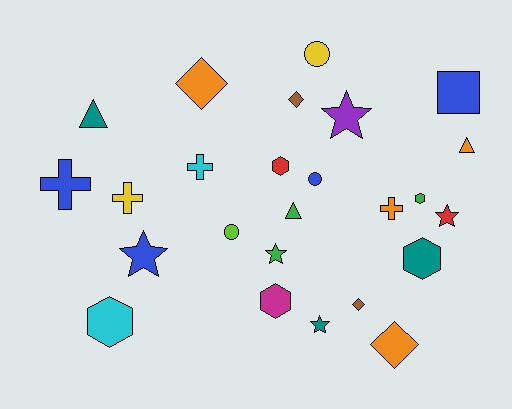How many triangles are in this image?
There are 3 triangles.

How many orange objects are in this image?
There are 4 orange objects.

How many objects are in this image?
There are 25 objects.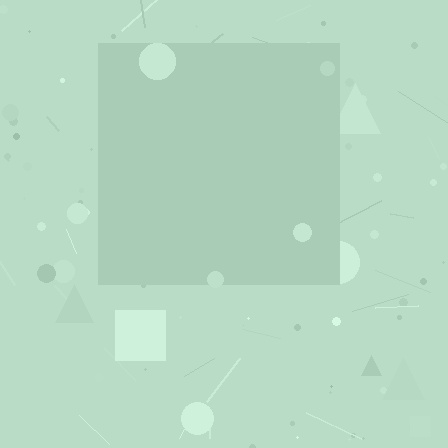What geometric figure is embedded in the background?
A square is embedded in the background.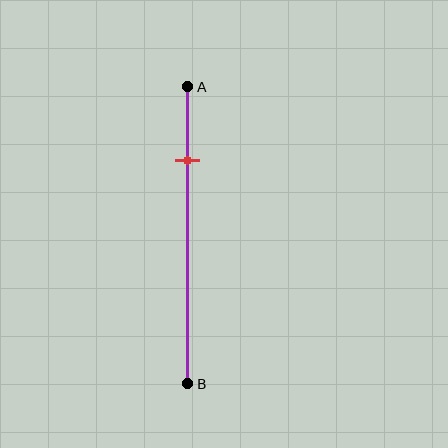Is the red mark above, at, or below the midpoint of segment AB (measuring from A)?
The red mark is above the midpoint of segment AB.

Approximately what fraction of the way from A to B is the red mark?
The red mark is approximately 25% of the way from A to B.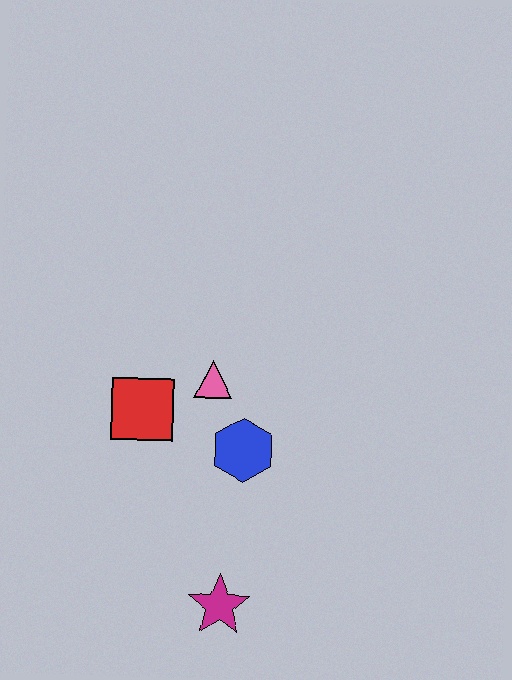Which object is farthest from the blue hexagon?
The magenta star is farthest from the blue hexagon.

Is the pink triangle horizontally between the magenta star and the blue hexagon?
No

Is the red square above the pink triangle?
No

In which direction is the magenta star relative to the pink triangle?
The magenta star is below the pink triangle.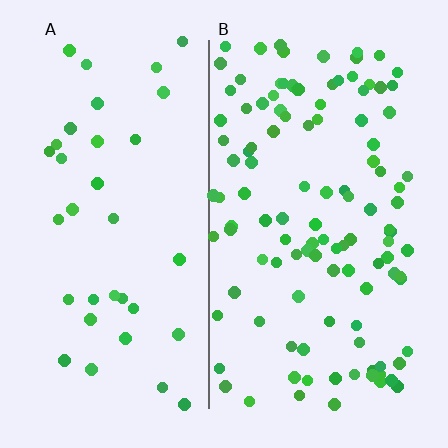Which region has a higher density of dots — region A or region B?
B (the right).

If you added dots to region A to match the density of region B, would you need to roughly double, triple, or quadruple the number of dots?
Approximately triple.